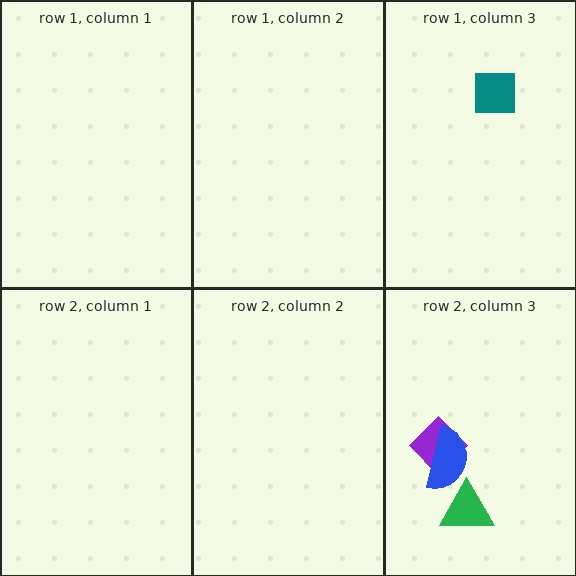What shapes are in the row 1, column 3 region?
The teal square.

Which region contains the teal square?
The row 1, column 3 region.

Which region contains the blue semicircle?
The row 2, column 3 region.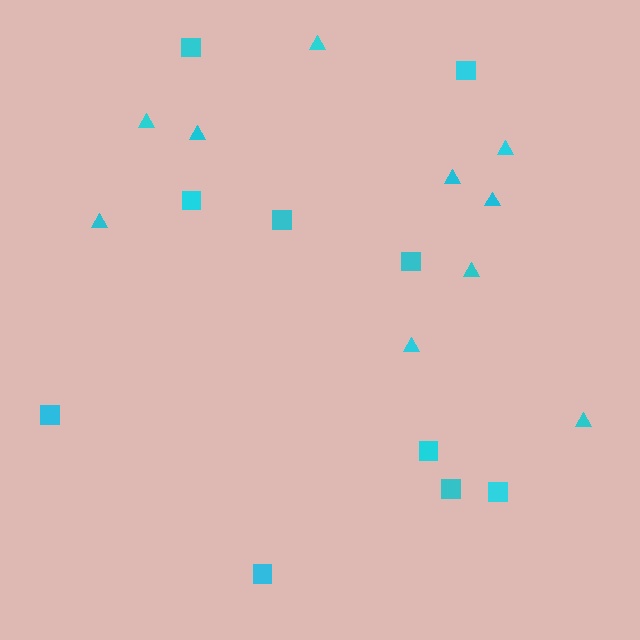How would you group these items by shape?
There are 2 groups: one group of triangles (10) and one group of squares (10).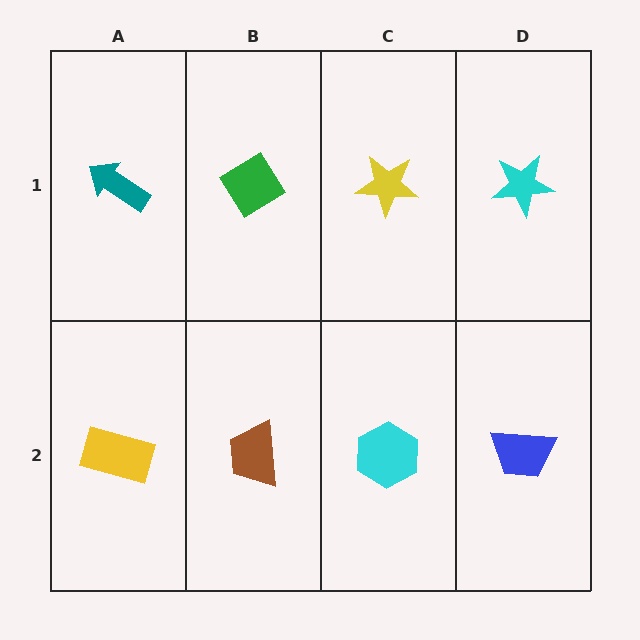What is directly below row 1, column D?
A blue trapezoid.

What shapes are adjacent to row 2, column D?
A cyan star (row 1, column D), a cyan hexagon (row 2, column C).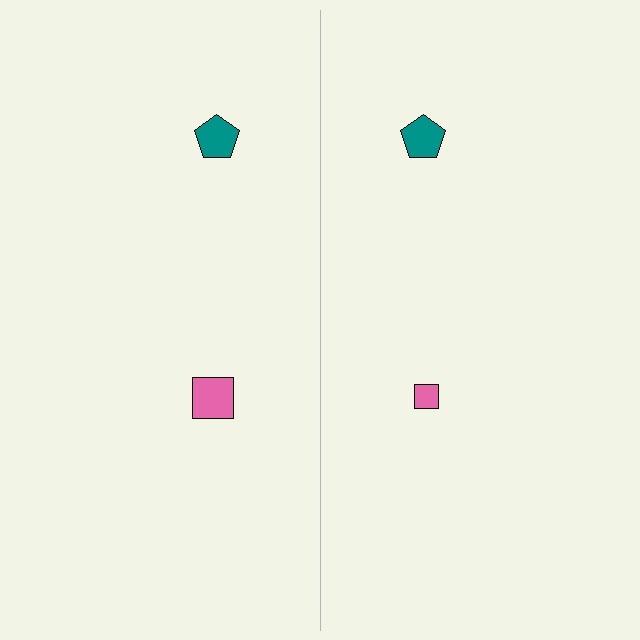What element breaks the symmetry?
The pink square on the right side has a different size than its mirror counterpart.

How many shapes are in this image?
There are 4 shapes in this image.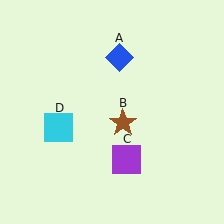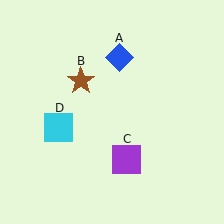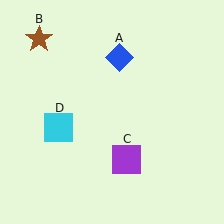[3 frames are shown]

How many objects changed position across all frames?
1 object changed position: brown star (object B).